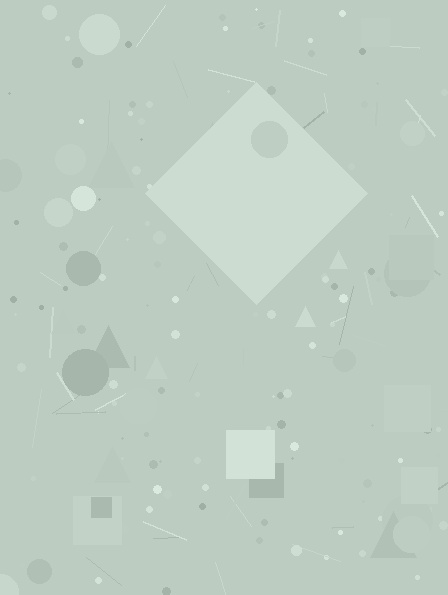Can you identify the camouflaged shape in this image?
The camouflaged shape is a diamond.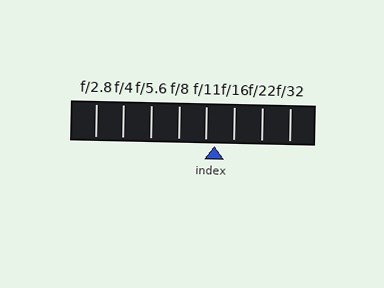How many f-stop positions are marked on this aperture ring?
There are 8 f-stop positions marked.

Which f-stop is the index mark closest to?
The index mark is closest to f/11.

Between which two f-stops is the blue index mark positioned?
The index mark is between f/11 and f/16.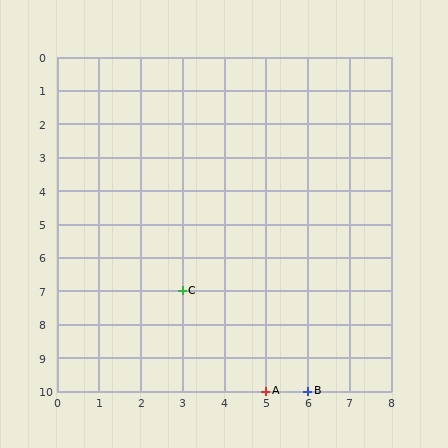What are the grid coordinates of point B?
Point B is at grid coordinates (6, 10).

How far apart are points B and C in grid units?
Points B and C are 3 columns and 3 rows apart (about 4.2 grid units diagonally).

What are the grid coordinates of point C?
Point C is at grid coordinates (3, 7).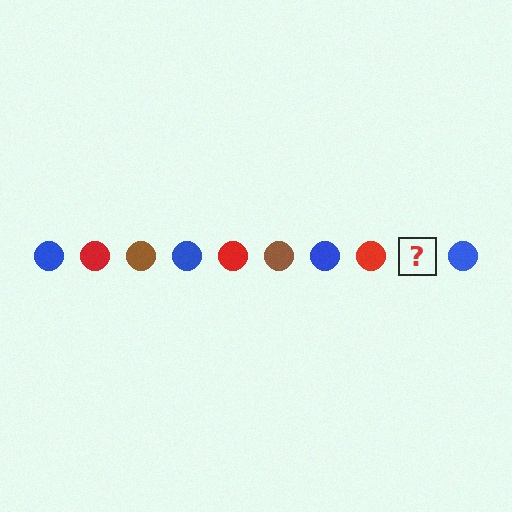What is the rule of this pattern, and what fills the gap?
The rule is that the pattern cycles through blue, red, brown circles. The gap should be filled with a brown circle.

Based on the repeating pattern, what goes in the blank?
The blank should be a brown circle.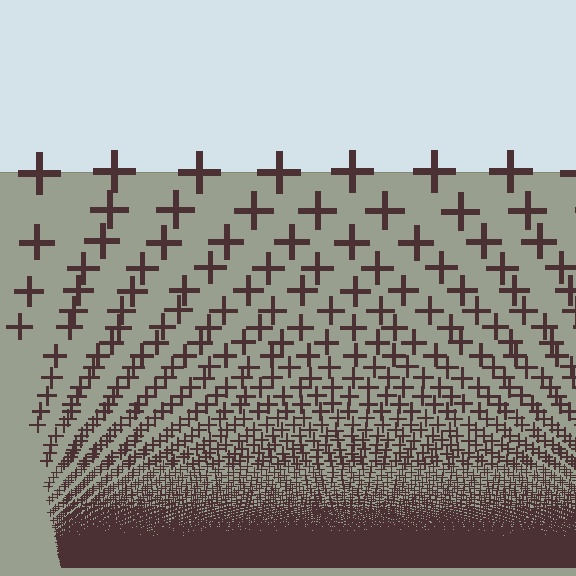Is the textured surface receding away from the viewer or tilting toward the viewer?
The surface appears to tilt toward the viewer. Texture elements get larger and sparser toward the top.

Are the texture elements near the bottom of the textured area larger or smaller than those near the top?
Smaller. The gradient is inverted — elements near the bottom are smaller and denser.